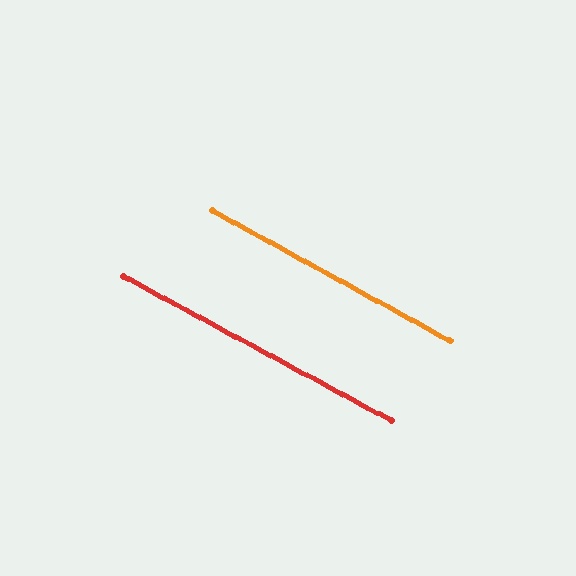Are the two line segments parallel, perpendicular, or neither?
Parallel — their directions differ by only 0.4°.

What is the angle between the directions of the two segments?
Approximately 0 degrees.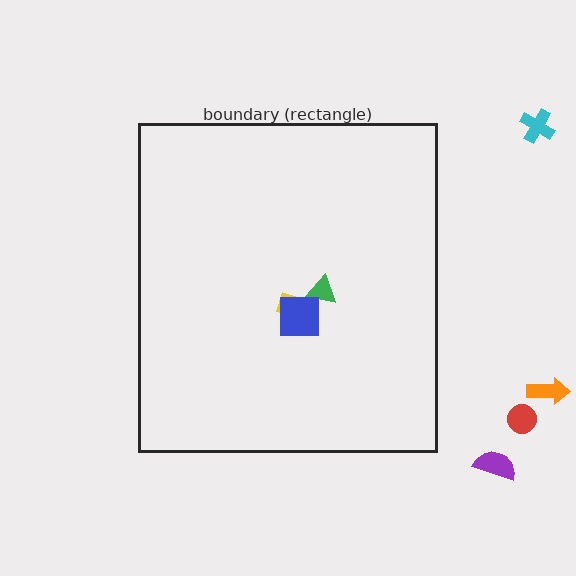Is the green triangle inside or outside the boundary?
Inside.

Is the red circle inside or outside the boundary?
Outside.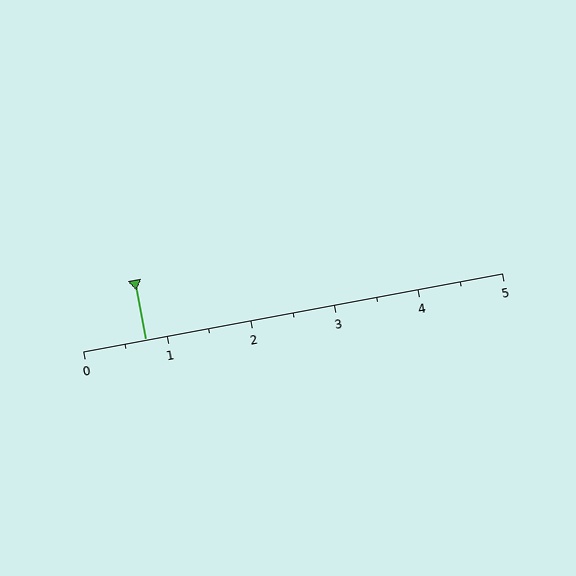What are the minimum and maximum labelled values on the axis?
The axis runs from 0 to 5.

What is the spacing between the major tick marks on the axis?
The major ticks are spaced 1 apart.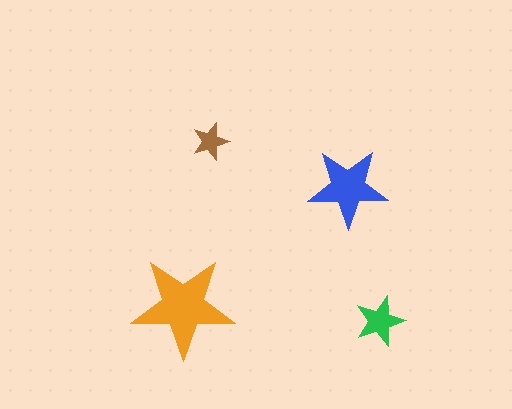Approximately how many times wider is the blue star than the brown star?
About 2 times wider.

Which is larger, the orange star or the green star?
The orange one.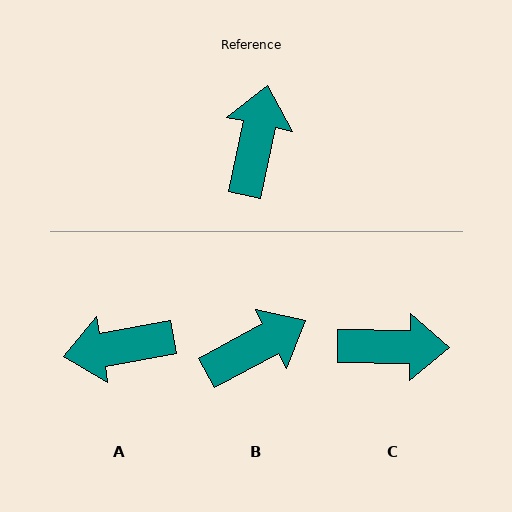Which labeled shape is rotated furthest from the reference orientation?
A, about 112 degrees away.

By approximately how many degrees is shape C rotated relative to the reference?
Approximately 79 degrees clockwise.